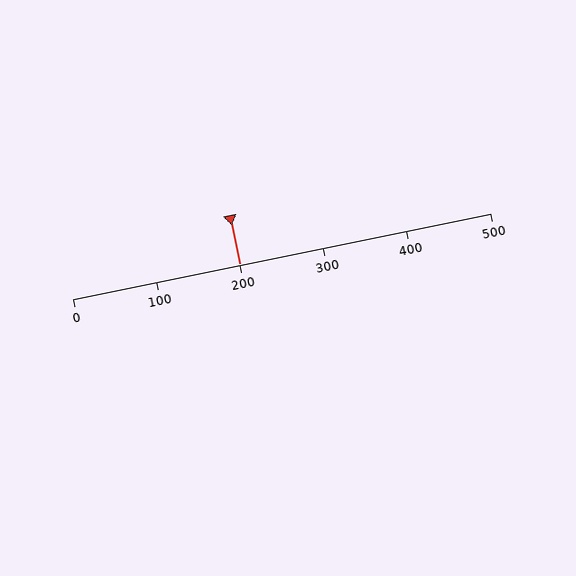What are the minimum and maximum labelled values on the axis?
The axis runs from 0 to 500.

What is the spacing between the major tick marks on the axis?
The major ticks are spaced 100 apart.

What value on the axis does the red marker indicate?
The marker indicates approximately 200.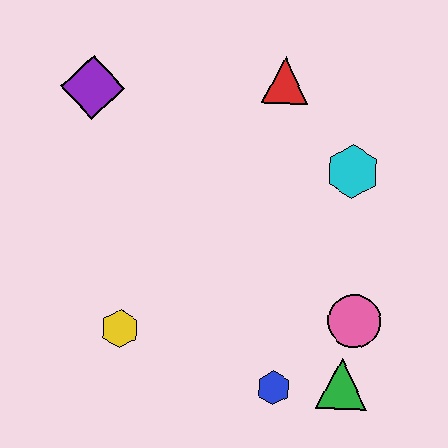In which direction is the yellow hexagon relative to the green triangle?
The yellow hexagon is to the left of the green triangle.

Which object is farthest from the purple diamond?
The green triangle is farthest from the purple diamond.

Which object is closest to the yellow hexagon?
The blue hexagon is closest to the yellow hexagon.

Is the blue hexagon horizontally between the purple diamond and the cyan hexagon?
Yes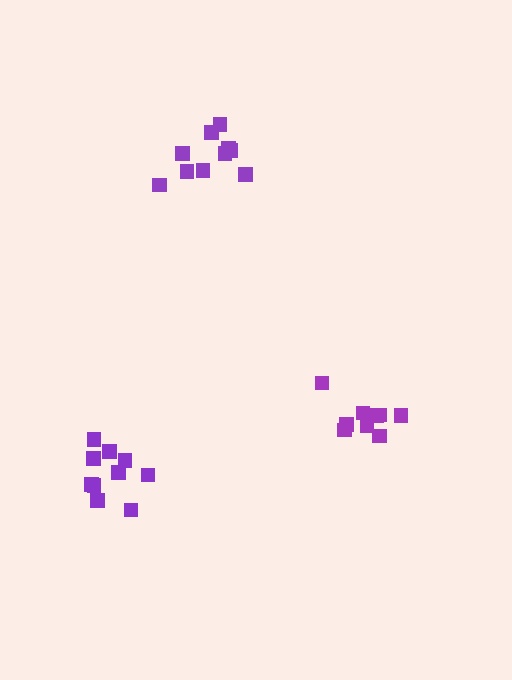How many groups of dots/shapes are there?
There are 3 groups.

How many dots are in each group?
Group 1: 10 dots, Group 2: 9 dots, Group 3: 10 dots (29 total).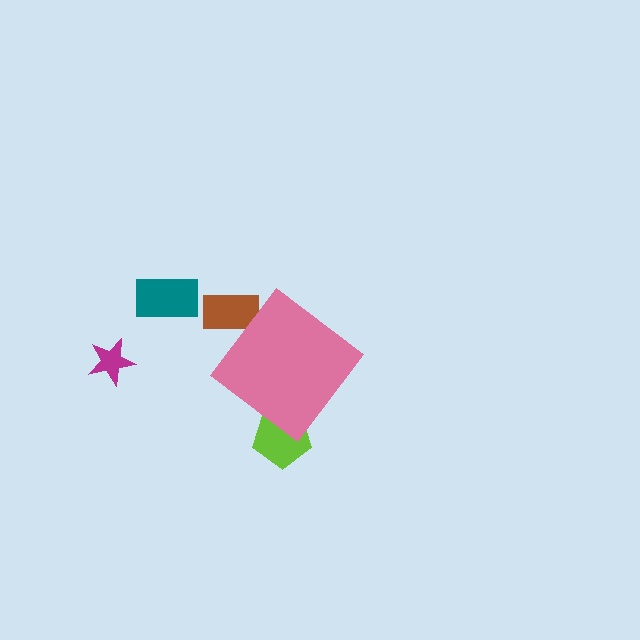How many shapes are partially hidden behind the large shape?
2 shapes are partially hidden.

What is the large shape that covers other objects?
A pink diamond.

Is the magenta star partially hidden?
No, the magenta star is fully visible.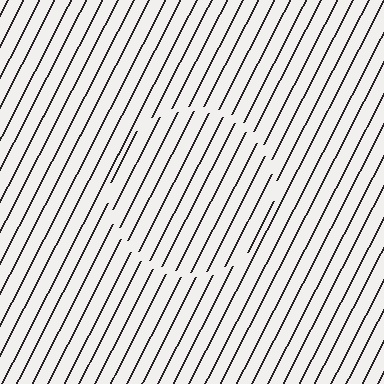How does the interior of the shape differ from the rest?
The interior of the shape contains the same grating, shifted by half a period — the contour is defined by the phase discontinuity where line-ends from the inner and outer gratings abut.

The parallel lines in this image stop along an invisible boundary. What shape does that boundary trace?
An illusory circle. The interior of the shape contains the same grating, shifted by half a period — the contour is defined by the phase discontinuity where line-ends from the inner and outer gratings abut.